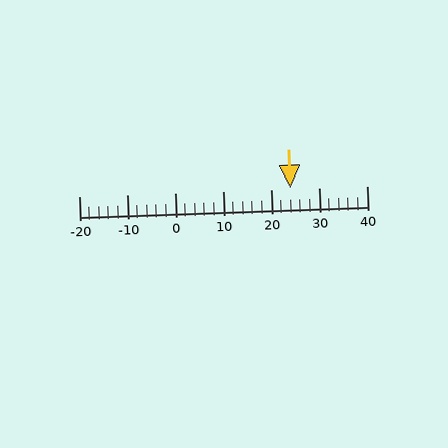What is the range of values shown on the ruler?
The ruler shows values from -20 to 40.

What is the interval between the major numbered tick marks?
The major tick marks are spaced 10 units apart.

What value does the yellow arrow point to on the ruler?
The yellow arrow points to approximately 24.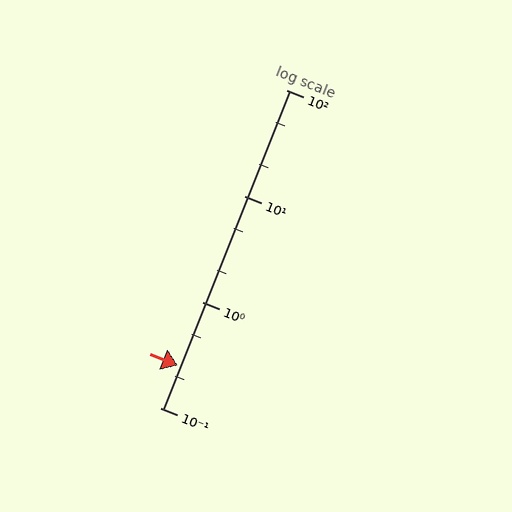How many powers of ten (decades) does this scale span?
The scale spans 3 decades, from 0.1 to 100.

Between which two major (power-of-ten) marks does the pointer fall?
The pointer is between 0.1 and 1.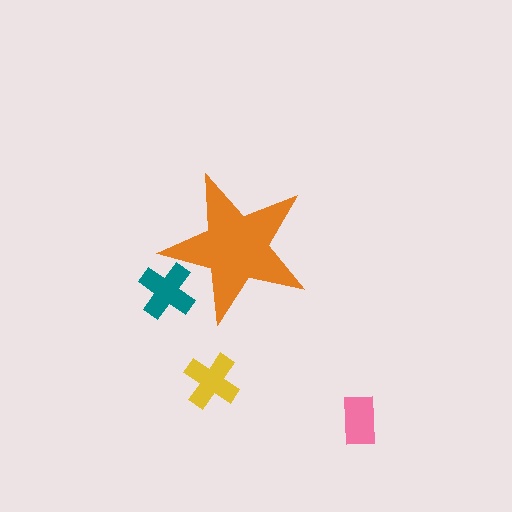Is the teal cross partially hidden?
Yes, the teal cross is partially hidden behind the orange star.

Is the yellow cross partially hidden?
No, the yellow cross is fully visible.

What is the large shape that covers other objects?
An orange star.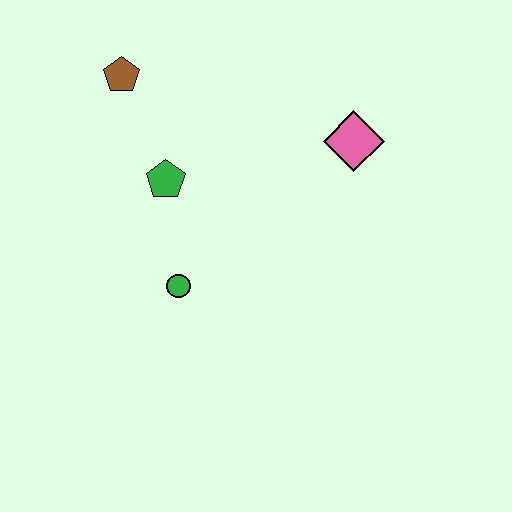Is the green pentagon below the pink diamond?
Yes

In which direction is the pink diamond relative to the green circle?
The pink diamond is to the right of the green circle.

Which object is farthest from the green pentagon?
The pink diamond is farthest from the green pentagon.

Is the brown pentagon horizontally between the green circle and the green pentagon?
No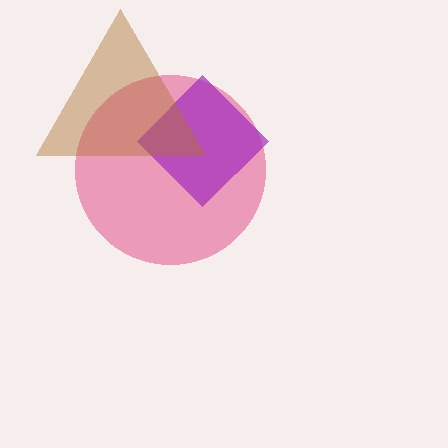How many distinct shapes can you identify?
There are 3 distinct shapes: a pink circle, a purple diamond, a brown triangle.